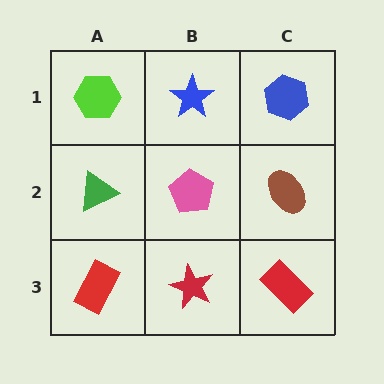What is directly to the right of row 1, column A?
A blue star.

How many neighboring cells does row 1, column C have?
2.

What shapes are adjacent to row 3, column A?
A green triangle (row 2, column A), a red star (row 3, column B).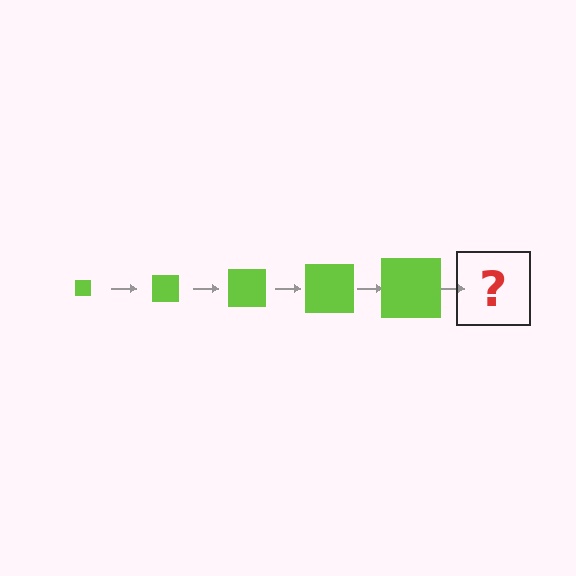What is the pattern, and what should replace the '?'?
The pattern is that the square gets progressively larger each step. The '?' should be a lime square, larger than the previous one.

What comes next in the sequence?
The next element should be a lime square, larger than the previous one.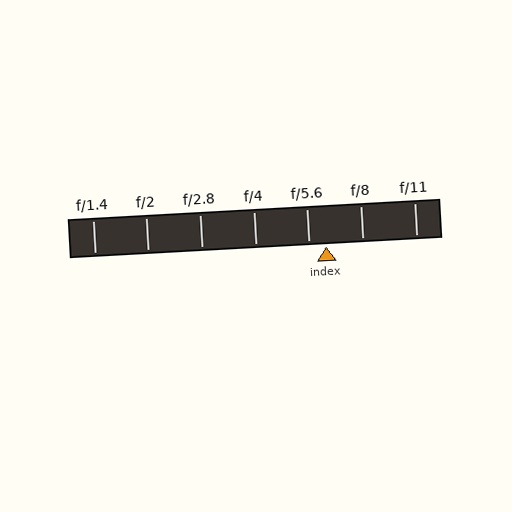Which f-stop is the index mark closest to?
The index mark is closest to f/5.6.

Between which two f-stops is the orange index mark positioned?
The index mark is between f/5.6 and f/8.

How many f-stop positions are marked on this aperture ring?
There are 7 f-stop positions marked.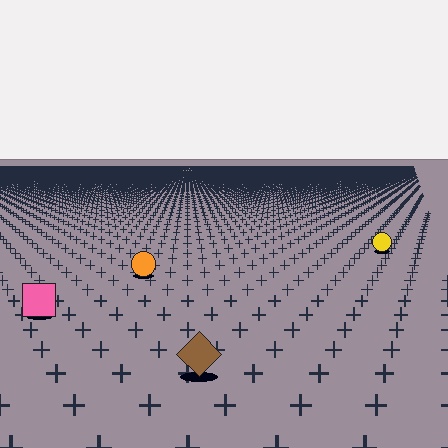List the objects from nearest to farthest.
From nearest to farthest: the brown diamond, the pink square, the orange circle, the yellow circle.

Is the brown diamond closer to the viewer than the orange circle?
Yes. The brown diamond is closer — you can tell from the texture gradient: the ground texture is coarser near it.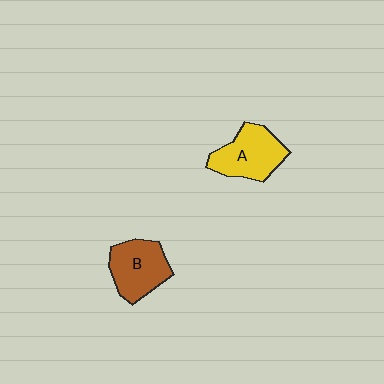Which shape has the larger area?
Shape A (yellow).